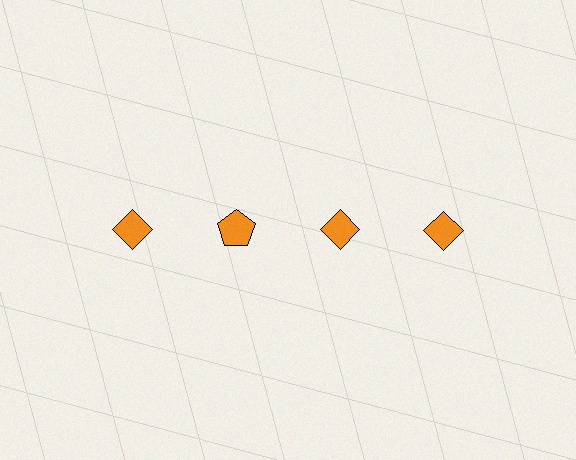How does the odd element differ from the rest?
It has a different shape: pentagon instead of diamond.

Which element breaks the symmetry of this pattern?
The orange pentagon in the top row, second from left column breaks the symmetry. All other shapes are orange diamonds.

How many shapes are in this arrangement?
There are 4 shapes arranged in a grid pattern.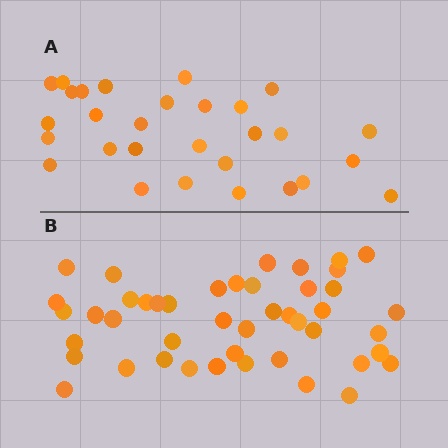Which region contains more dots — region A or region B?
Region B (the bottom region) has more dots.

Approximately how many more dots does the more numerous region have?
Region B has approximately 15 more dots than region A.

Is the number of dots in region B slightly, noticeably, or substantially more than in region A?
Region B has substantially more. The ratio is roughly 1.6 to 1.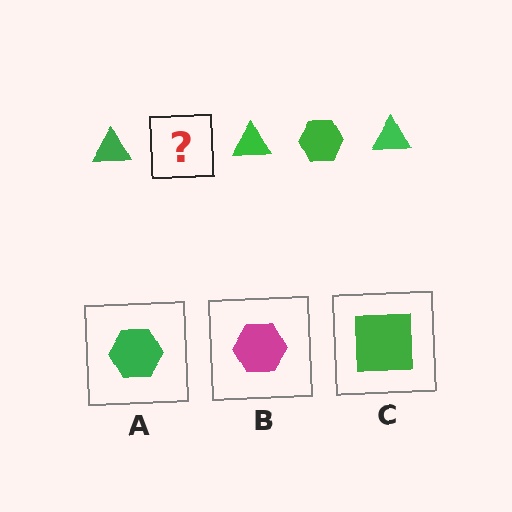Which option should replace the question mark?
Option A.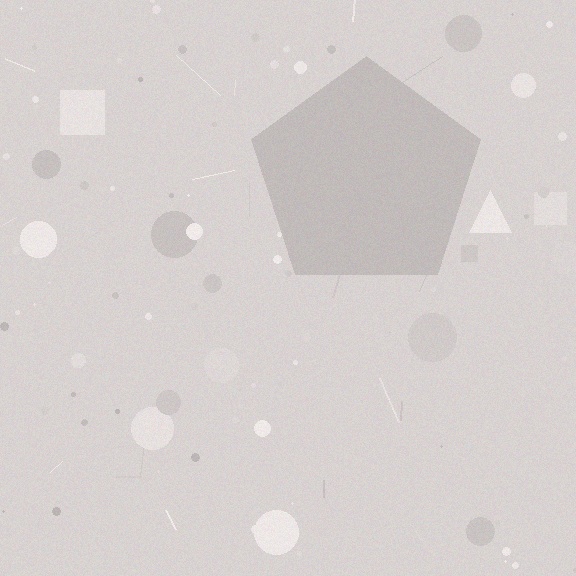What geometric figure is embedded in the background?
A pentagon is embedded in the background.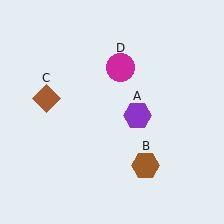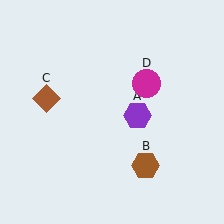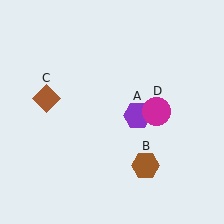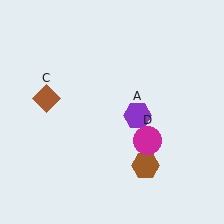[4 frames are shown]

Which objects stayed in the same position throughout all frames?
Purple hexagon (object A) and brown hexagon (object B) and brown diamond (object C) remained stationary.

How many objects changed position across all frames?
1 object changed position: magenta circle (object D).